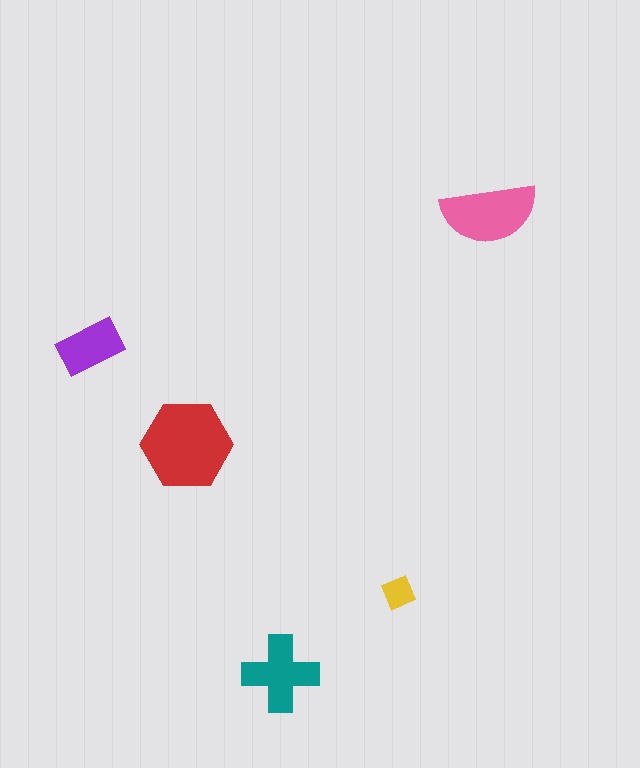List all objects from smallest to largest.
The yellow diamond, the purple rectangle, the teal cross, the pink semicircle, the red hexagon.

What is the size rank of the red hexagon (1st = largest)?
1st.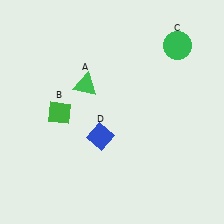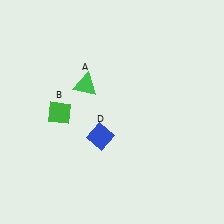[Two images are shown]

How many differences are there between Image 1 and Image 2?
There is 1 difference between the two images.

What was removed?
The green circle (C) was removed in Image 2.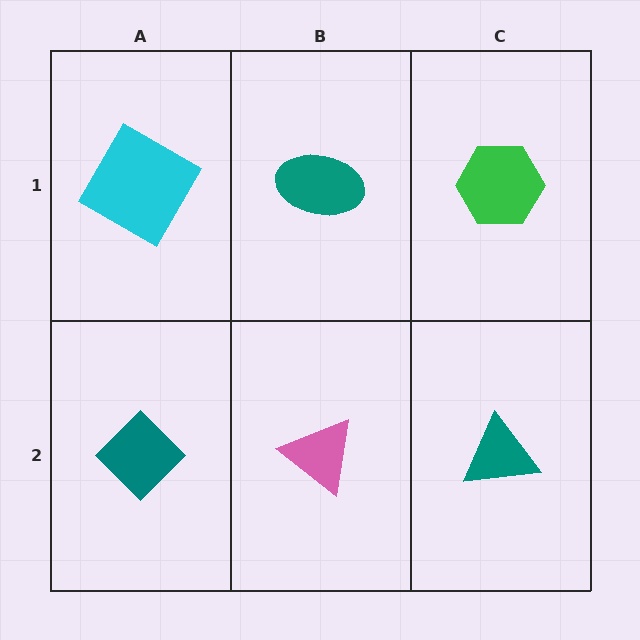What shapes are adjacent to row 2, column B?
A teal ellipse (row 1, column B), a teal diamond (row 2, column A), a teal triangle (row 2, column C).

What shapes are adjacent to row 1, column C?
A teal triangle (row 2, column C), a teal ellipse (row 1, column B).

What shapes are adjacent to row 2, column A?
A cyan square (row 1, column A), a pink triangle (row 2, column B).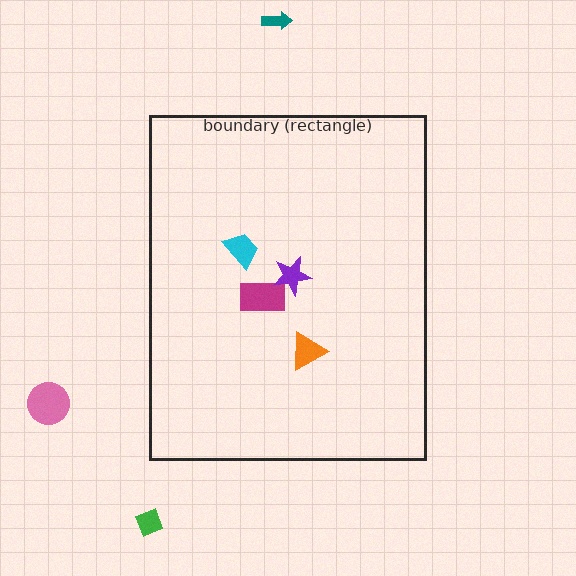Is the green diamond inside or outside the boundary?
Outside.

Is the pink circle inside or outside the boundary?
Outside.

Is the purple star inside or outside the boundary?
Inside.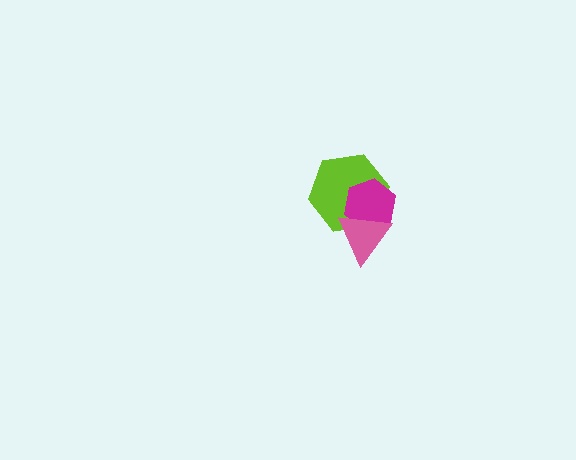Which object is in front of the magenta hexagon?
The pink triangle is in front of the magenta hexagon.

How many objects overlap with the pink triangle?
2 objects overlap with the pink triangle.